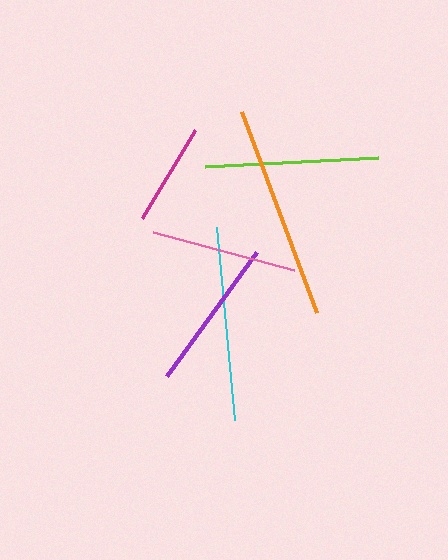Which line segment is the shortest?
The magenta line is the shortest at approximately 102 pixels.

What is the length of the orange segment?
The orange segment is approximately 214 pixels long.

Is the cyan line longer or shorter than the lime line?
The cyan line is longer than the lime line.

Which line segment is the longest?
The orange line is the longest at approximately 214 pixels.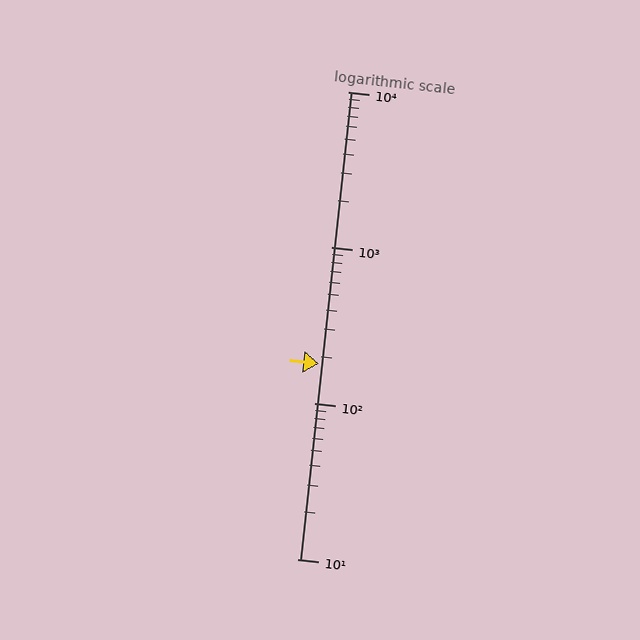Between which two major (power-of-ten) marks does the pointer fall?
The pointer is between 100 and 1000.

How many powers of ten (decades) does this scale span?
The scale spans 3 decades, from 10 to 10000.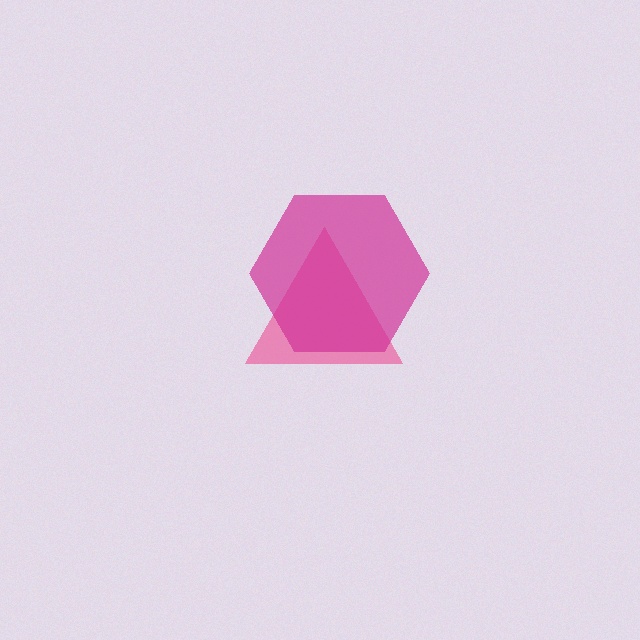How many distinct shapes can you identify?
There are 2 distinct shapes: a pink triangle, a magenta hexagon.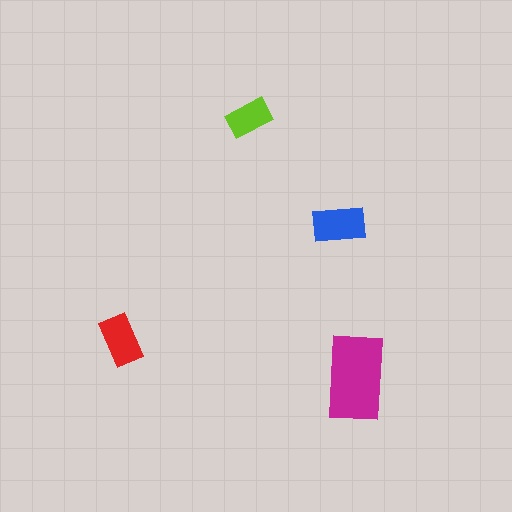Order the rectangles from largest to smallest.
the magenta one, the blue one, the red one, the lime one.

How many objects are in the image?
There are 4 objects in the image.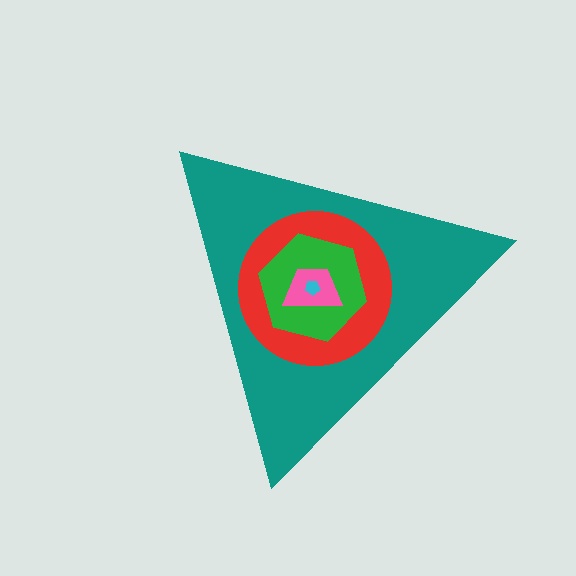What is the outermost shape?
The teal triangle.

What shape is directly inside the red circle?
The green hexagon.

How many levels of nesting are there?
5.